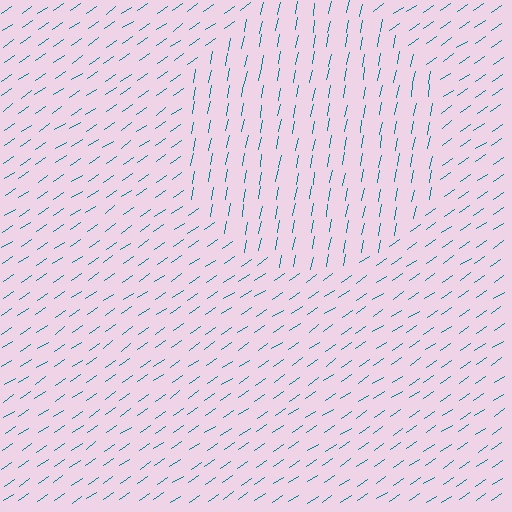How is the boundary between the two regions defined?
The boundary is defined purely by a change in line orientation (approximately 45 degrees difference). All lines are the same color and thickness.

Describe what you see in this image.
The image is filled with small teal line segments. A circle region in the image has lines oriented differently from the surrounding lines, creating a visible texture boundary.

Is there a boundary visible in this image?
Yes, there is a texture boundary formed by a change in line orientation.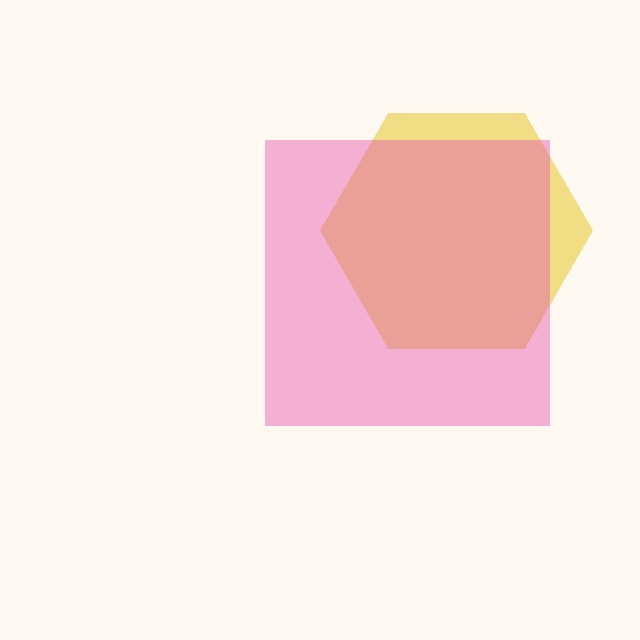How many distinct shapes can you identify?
There are 2 distinct shapes: a yellow hexagon, a pink square.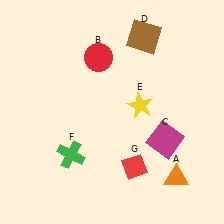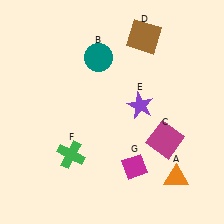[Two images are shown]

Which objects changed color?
B changed from red to teal. E changed from yellow to purple. G changed from red to magenta.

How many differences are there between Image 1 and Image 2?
There are 3 differences between the two images.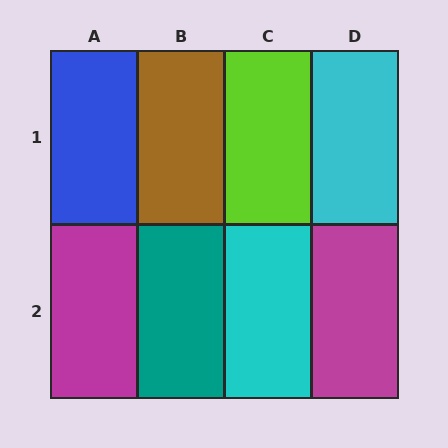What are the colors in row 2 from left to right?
Magenta, teal, cyan, magenta.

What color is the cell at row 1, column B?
Brown.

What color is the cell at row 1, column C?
Lime.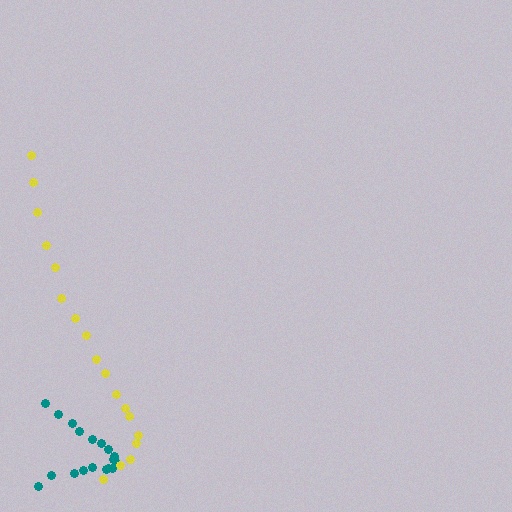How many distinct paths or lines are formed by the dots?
There are 2 distinct paths.